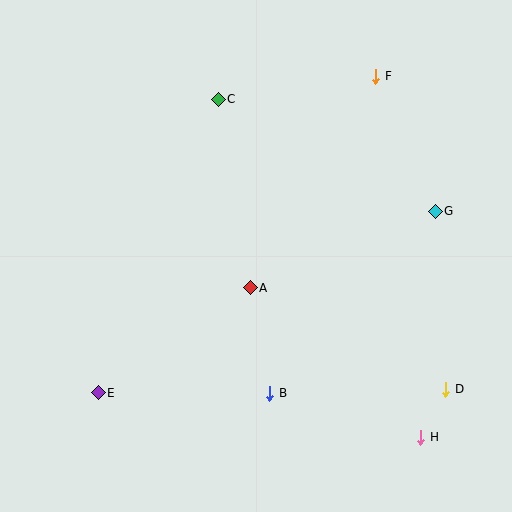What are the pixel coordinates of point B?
Point B is at (270, 393).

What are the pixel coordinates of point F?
Point F is at (376, 76).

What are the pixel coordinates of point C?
Point C is at (218, 99).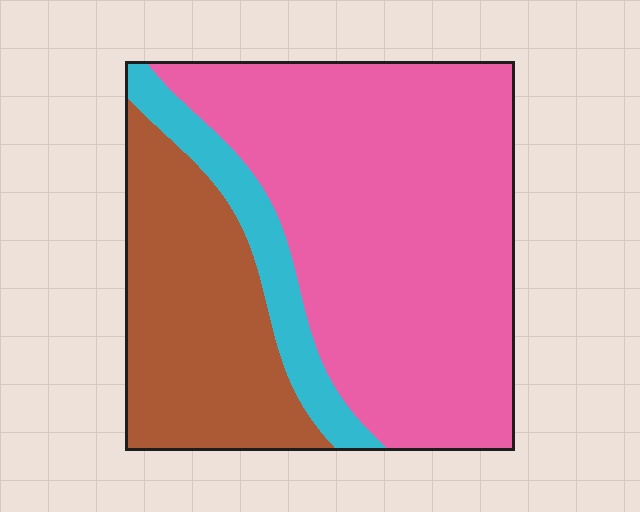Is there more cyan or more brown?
Brown.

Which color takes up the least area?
Cyan, at roughly 10%.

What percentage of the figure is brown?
Brown takes up between a quarter and a half of the figure.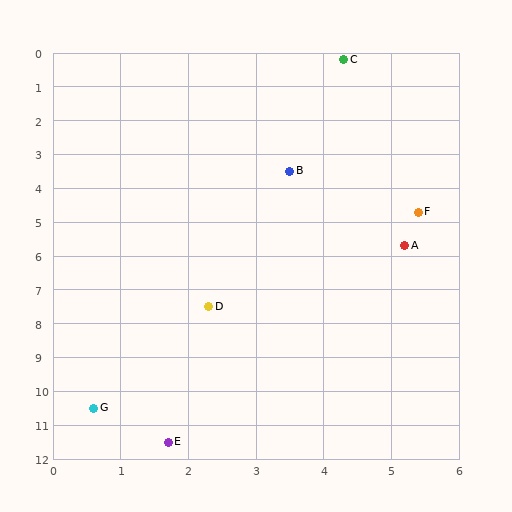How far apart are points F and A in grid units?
Points F and A are about 1.0 grid units apart.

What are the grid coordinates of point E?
Point E is at approximately (1.7, 11.5).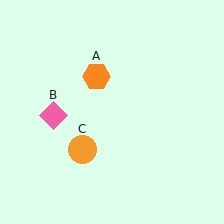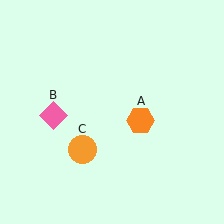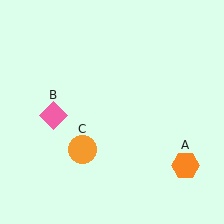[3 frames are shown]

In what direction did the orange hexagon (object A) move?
The orange hexagon (object A) moved down and to the right.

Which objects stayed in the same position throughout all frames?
Pink diamond (object B) and orange circle (object C) remained stationary.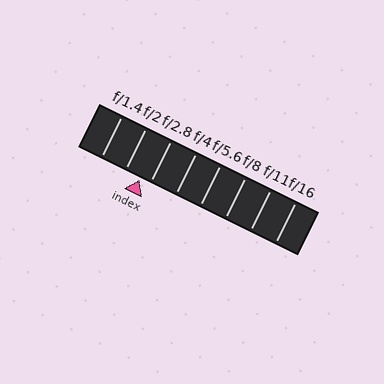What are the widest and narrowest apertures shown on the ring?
The widest aperture shown is f/1.4 and the narrowest is f/16.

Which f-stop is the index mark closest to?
The index mark is closest to f/2.8.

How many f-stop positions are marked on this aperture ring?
There are 8 f-stop positions marked.